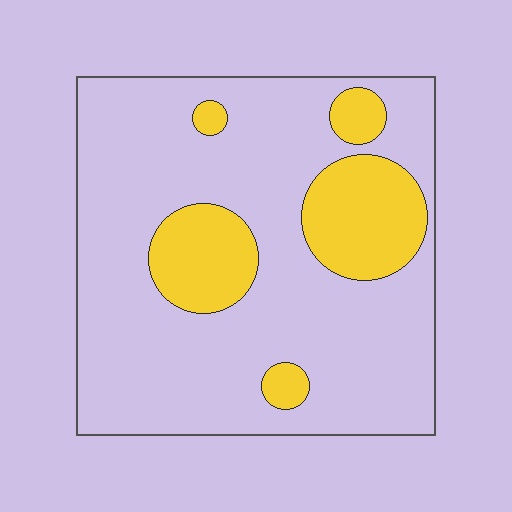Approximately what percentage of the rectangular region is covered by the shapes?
Approximately 20%.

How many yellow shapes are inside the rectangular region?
5.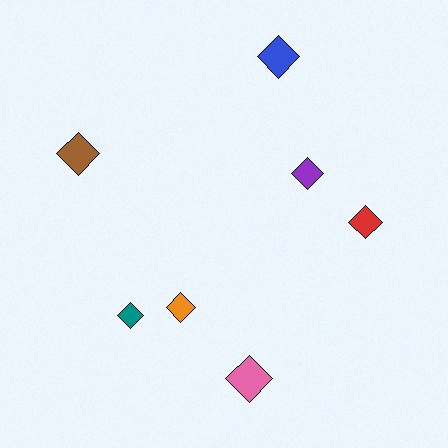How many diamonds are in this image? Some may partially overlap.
There are 7 diamonds.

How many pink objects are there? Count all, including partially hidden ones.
There is 1 pink object.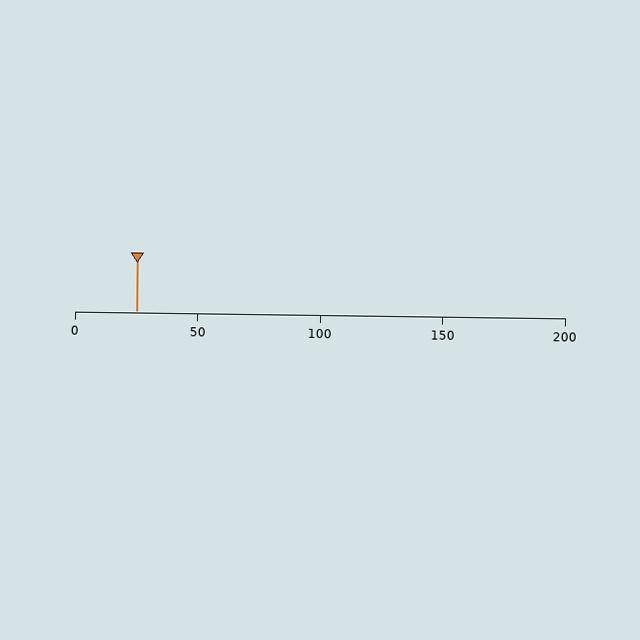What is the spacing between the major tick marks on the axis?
The major ticks are spaced 50 apart.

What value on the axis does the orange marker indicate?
The marker indicates approximately 25.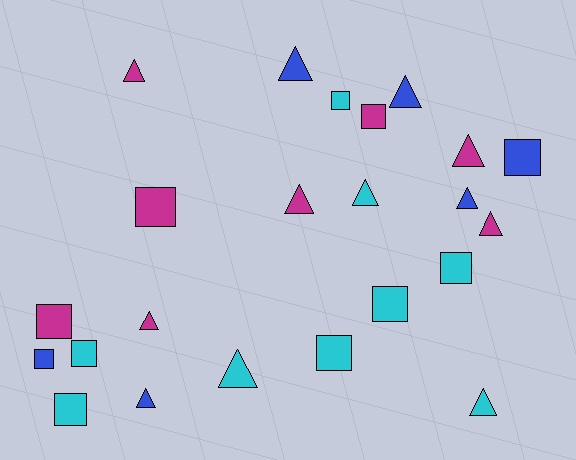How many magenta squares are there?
There are 3 magenta squares.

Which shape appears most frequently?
Triangle, with 12 objects.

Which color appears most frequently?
Cyan, with 9 objects.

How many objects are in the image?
There are 23 objects.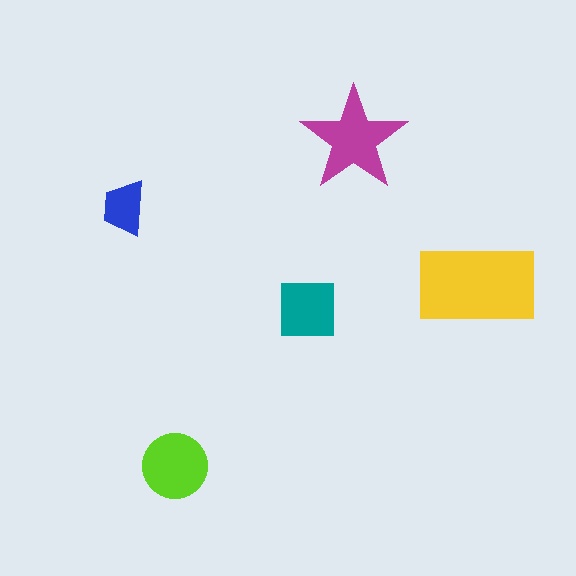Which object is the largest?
The yellow rectangle.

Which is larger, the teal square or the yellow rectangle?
The yellow rectangle.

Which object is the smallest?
The blue trapezoid.